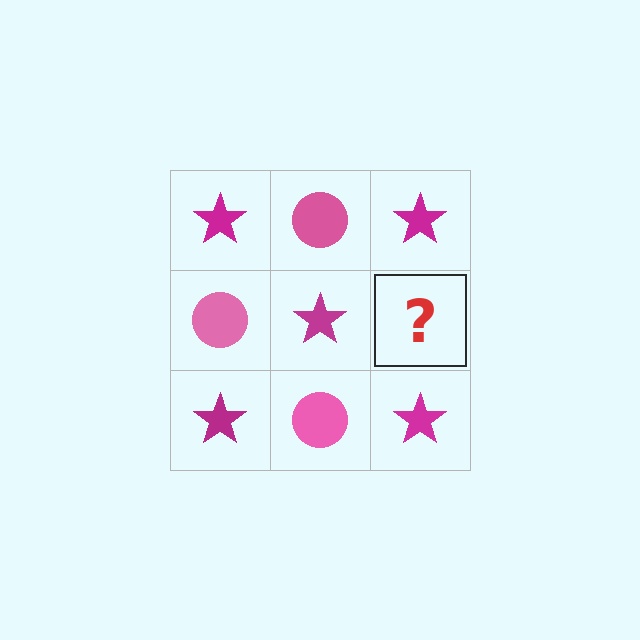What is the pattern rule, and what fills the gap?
The rule is that it alternates magenta star and pink circle in a checkerboard pattern. The gap should be filled with a pink circle.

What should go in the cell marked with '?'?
The missing cell should contain a pink circle.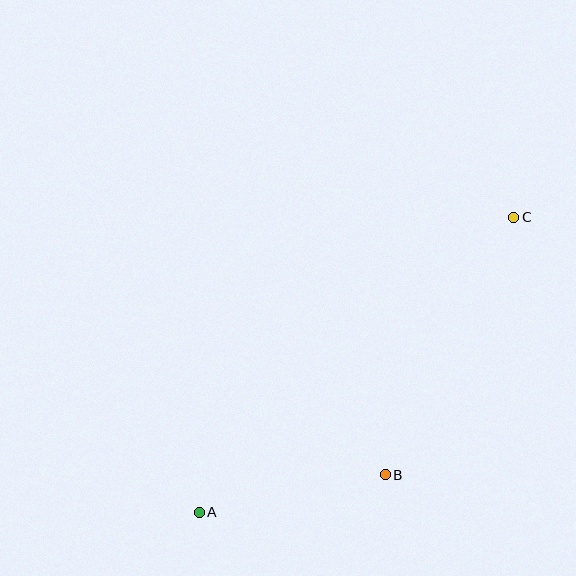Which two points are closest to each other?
Points A and B are closest to each other.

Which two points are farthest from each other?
Points A and C are farthest from each other.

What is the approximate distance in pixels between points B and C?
The distance between B and C is approximately 288 pixels.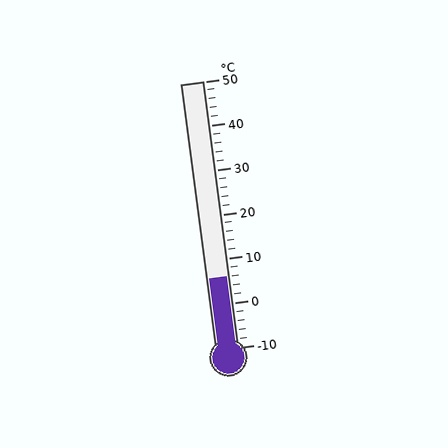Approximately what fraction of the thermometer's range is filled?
The thermometer is filled to approximately 25% of its range.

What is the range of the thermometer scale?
The thermometer scale ranges from -10°C to 50°C.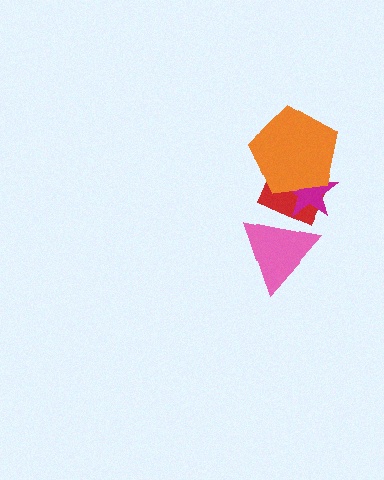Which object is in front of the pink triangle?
The magenta star is in front of the pink triangle.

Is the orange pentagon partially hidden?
No, no other shape covers it.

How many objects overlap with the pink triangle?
2 objects overlap with the pink triangle.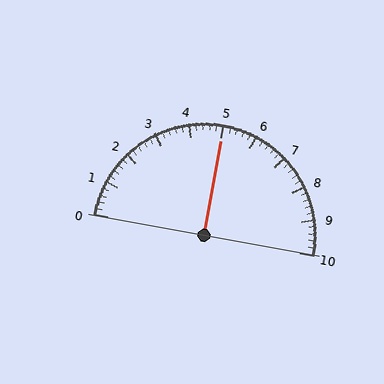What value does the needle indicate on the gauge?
The needle indicates approximately 5.0.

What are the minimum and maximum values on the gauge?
The gauge ranges from 0 to 10.